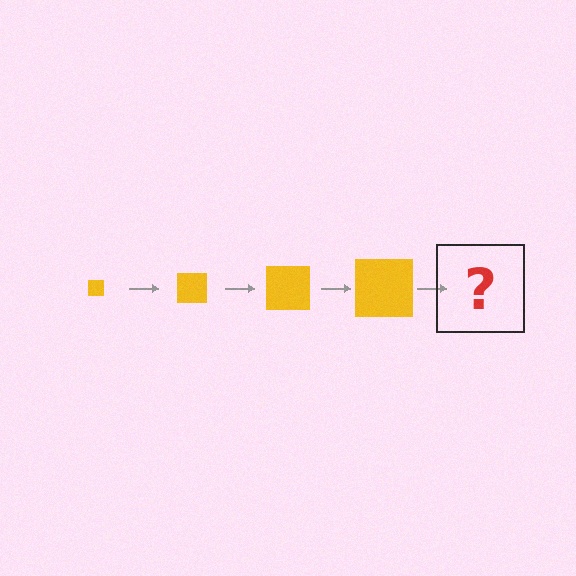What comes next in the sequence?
The next element should be a yellow square, larger than the previous one.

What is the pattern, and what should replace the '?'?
The pattern is that the square gets progressively larger each step. The '?' should be a yellow square, larger than the previous one.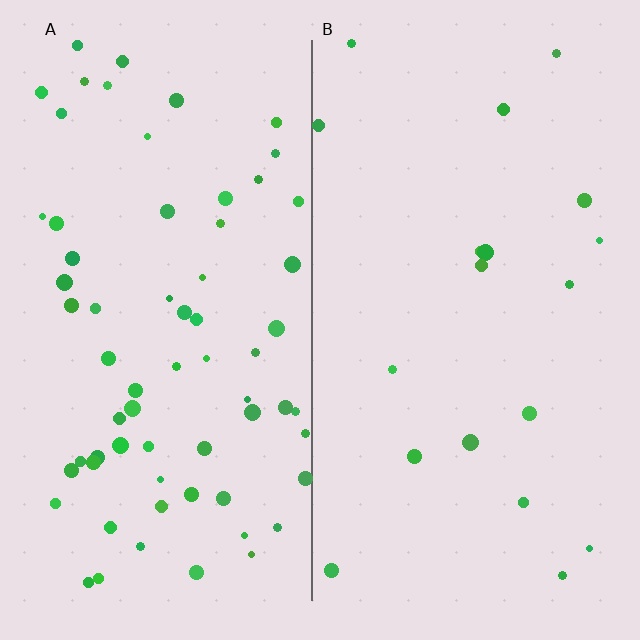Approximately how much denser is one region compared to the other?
Approximately 3.5× — region A over region B.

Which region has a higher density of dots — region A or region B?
A (the left).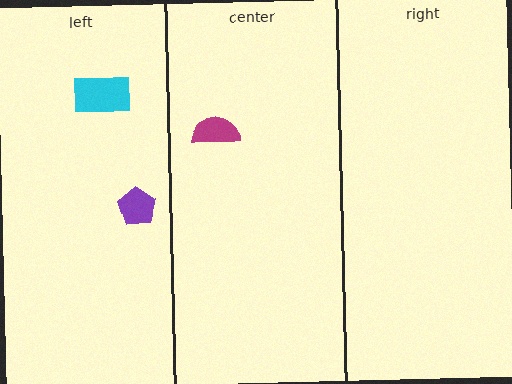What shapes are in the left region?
The purple pentagon, the cyan rectangle.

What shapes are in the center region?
The magenta semicircle.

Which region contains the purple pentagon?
The left region.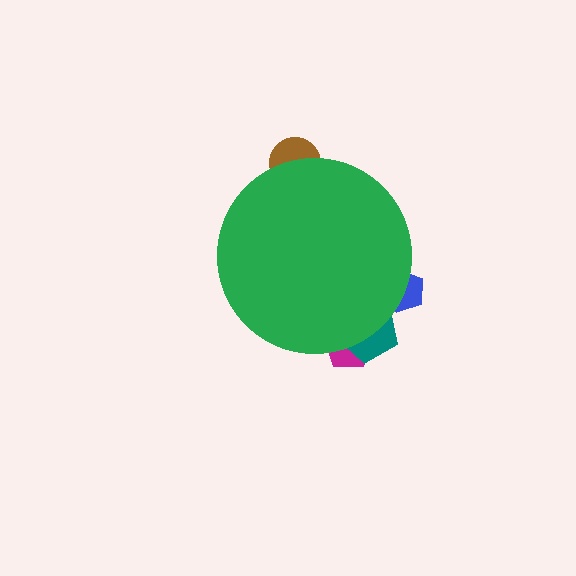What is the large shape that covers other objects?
A green circle.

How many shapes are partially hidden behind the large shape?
4 shapes are partially hidden.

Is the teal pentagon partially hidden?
Yes, the teal pentagon is partially hidden behind the green circle.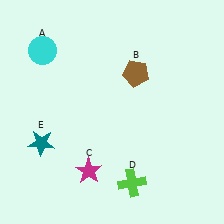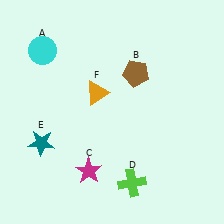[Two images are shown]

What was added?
An orange triangle (F) was added in Image 2.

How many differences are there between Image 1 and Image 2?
There is 1 difference between the two images.